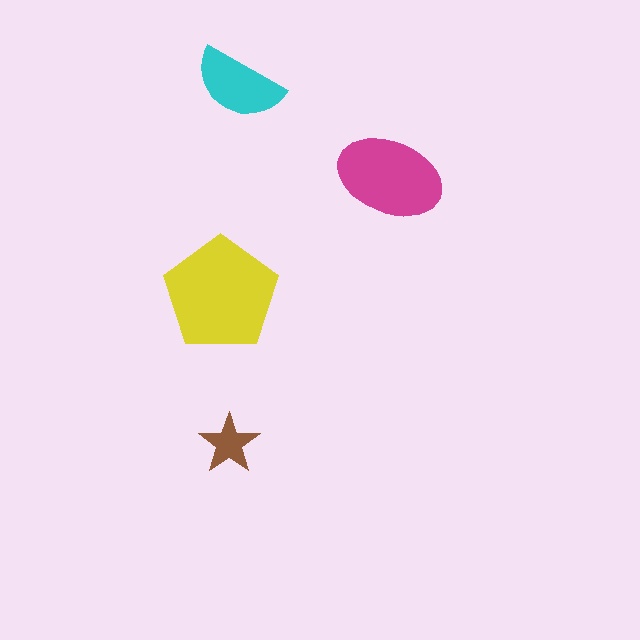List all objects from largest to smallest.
The yellow pentagon, the magenta ellipse, the cyan semicircle, the brown star.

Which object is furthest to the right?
The magenta ellipse is rightmost.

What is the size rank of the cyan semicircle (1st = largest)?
3rd.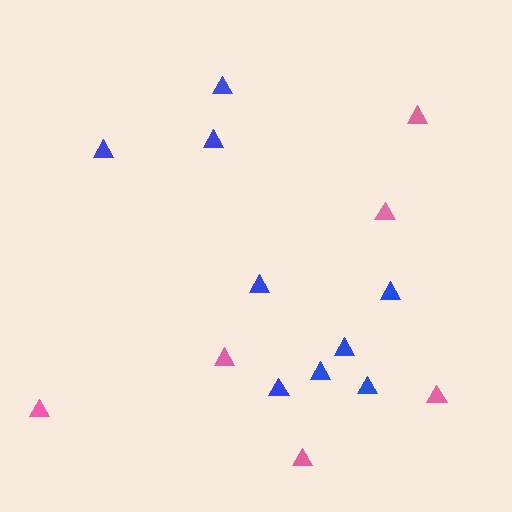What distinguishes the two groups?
There are 2 groups: one group of blue triangles (9) and one group of pink triangles (6).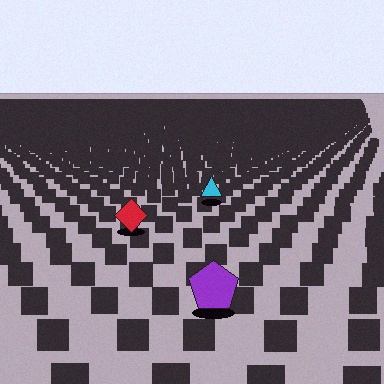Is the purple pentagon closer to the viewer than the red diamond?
Yes. The purple pentagon is closer — you can tell from the texture gradient: the ground texture is coarser near it.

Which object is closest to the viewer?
The purple pentagon is closest. The texture marks near it are larger and more spread out.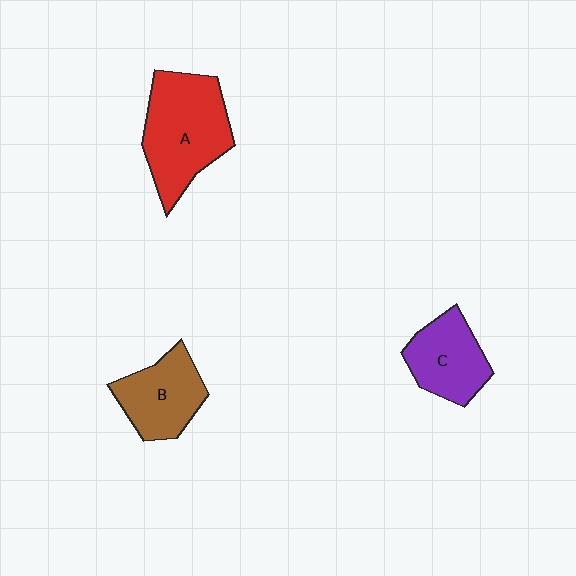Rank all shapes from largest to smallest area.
From largest to smallest: A (red), B (brown), C (purple).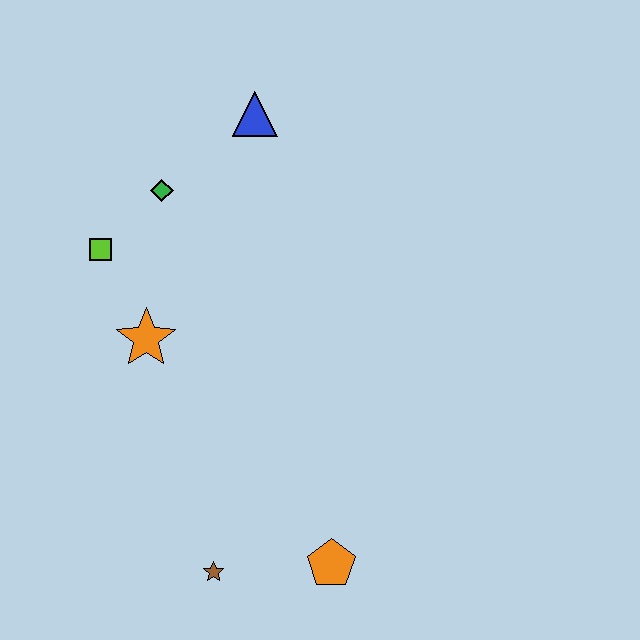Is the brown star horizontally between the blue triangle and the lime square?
Yes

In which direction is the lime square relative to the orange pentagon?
The lime square is above the orange pentagon.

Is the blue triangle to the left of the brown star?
No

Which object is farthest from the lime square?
The orange pentagon is farthest from the lime square.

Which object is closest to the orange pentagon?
The brown star is closest to the orange pentagon.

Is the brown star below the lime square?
Yes